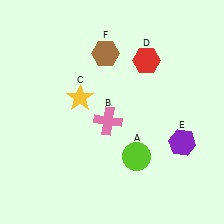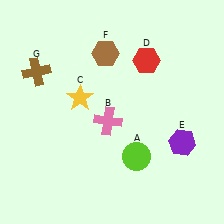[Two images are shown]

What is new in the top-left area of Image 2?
A brown cross (G) was added in the top-left area of Image 2.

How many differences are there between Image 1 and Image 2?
There is 1 difference between the two images.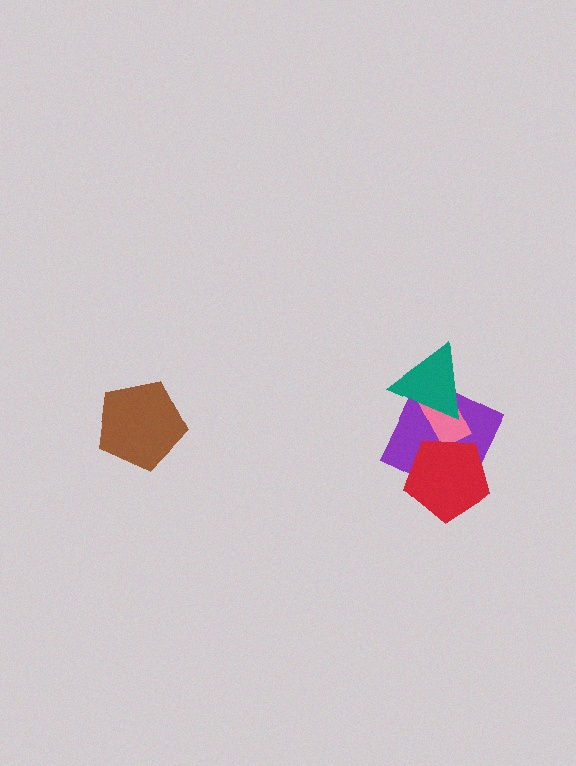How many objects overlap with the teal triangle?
2 objects overlap with the teal triangle.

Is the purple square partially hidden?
Yes, it is partially covered by another shape.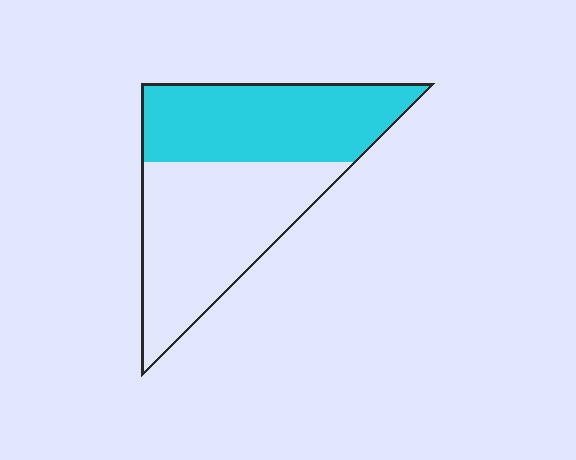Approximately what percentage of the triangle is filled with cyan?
Approximately 45%.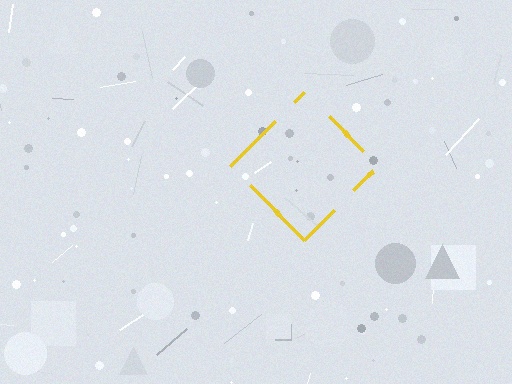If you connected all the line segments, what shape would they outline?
They would outline a diamond.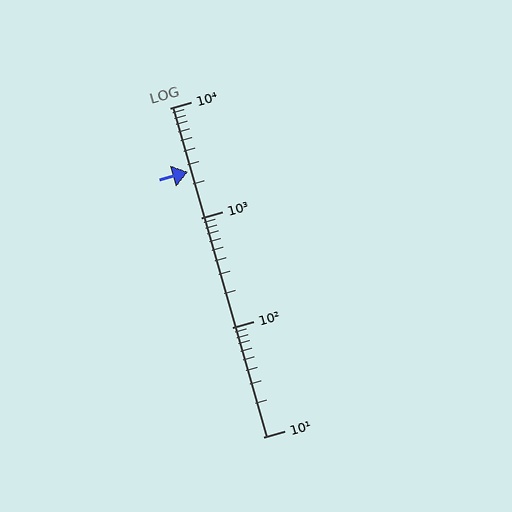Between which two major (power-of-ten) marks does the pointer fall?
The pointer is between 1000 and 10000.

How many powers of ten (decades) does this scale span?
The scale spans 3 decades, from 10 to 10000.